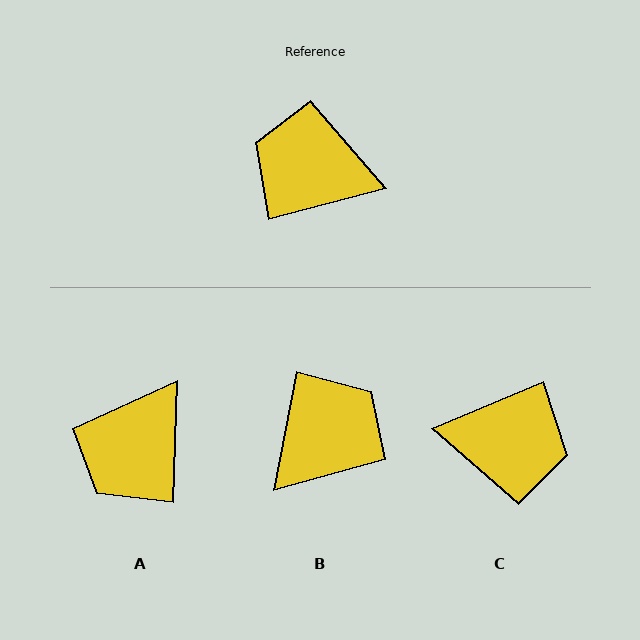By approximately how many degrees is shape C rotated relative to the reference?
Approximately 172 degrees clockwise.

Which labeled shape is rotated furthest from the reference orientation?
C, about 172 degrees away.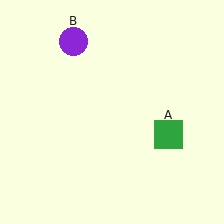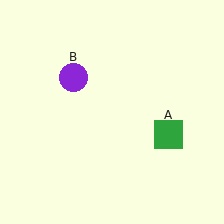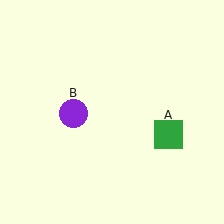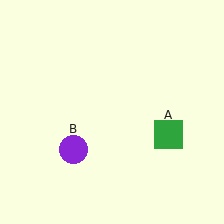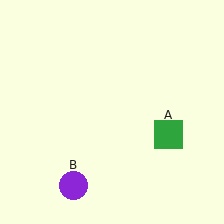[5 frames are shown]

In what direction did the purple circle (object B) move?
The purple circle (object B) moved down.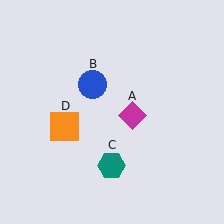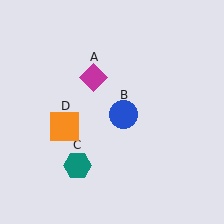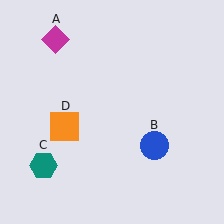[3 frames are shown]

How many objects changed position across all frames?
3 objects changed position: magenta diamond (object A), blue circle (object B), teal hexagon (object C).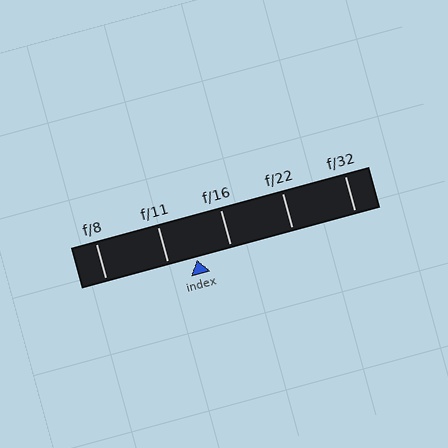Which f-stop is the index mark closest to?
The index mark is closest to f/11.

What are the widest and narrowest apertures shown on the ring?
The widest aperture shown is f/8 and the narrowest is f/32.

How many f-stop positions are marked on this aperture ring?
There are 5 f-stop positions marked.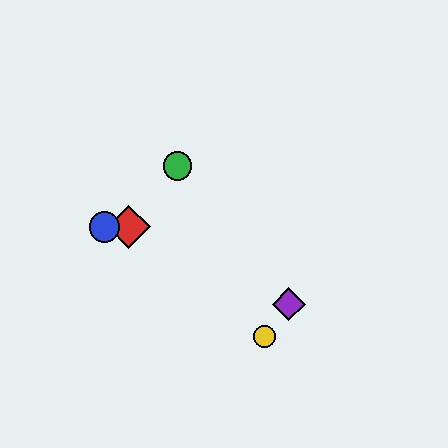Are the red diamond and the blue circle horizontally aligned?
Yes, both are at y≈227.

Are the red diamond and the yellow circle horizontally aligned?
No, the red diamond is at y≈227 and the yellow circle is at y≈336.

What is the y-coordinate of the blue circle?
The blue circle is at y≈227.